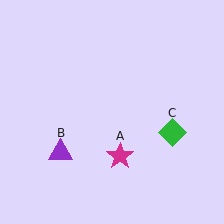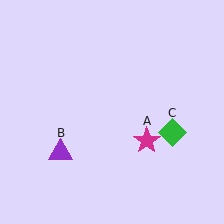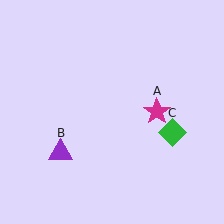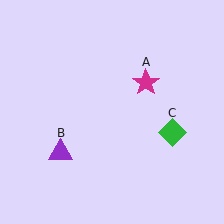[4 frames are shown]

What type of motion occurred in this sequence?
The magenta star (object A) rotated counterclockwise around the center of the scene.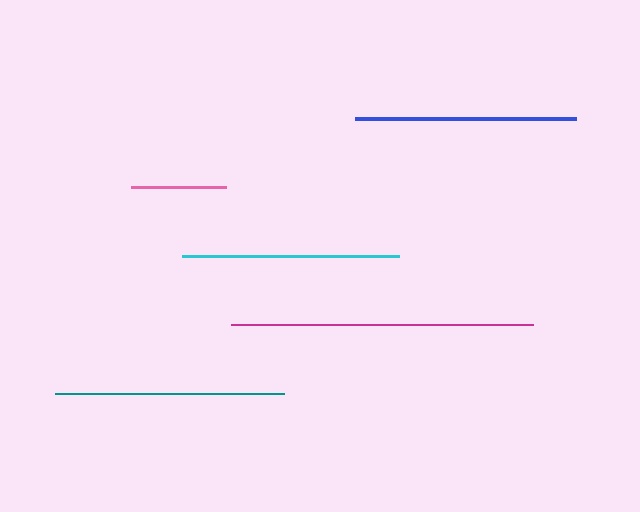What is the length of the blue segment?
The blue segment is approximately 221 pixels long.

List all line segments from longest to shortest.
From longest to shortest: magenta, teal, blue, cyan, pink.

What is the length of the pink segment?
The pink segment is approximately 96 pixels long.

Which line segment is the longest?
The magenta line is the longest at approximately 302 pixels.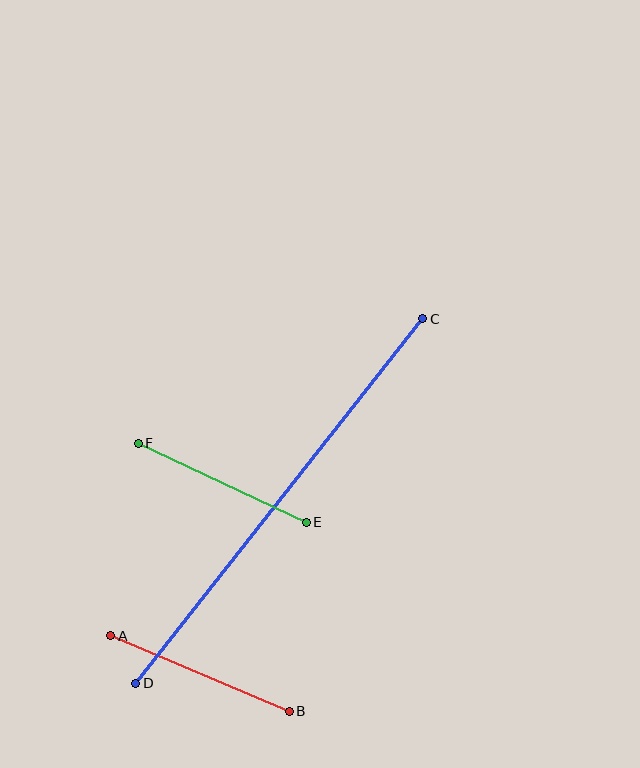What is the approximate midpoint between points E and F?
The midpoint is at approximately (222, 483) pixels.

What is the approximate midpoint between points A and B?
The midpoint is at approximately (200, 674) pixels.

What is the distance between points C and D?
The distance is approximately 464 pixels.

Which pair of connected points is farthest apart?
Points C and D are farthest apart.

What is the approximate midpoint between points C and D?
The midpoint is at approximately (279, 501) pixels.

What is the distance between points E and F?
The distance is approximately 186 pixels.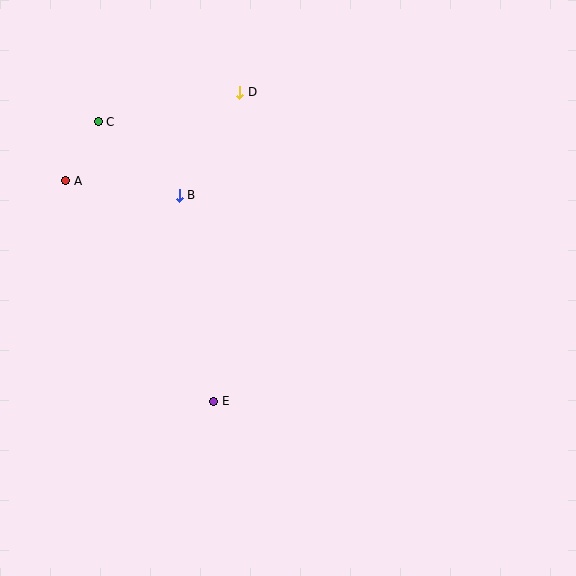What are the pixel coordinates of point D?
Point D is at (240, 92).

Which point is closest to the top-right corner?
Point D is closest to the top-right corner.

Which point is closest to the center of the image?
Point E at (214, 401) is closest to the center.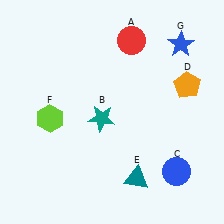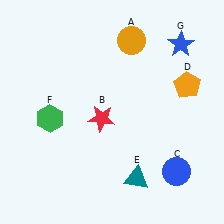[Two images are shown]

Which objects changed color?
A changed from red to orange. B changed from teal to red. F changed from lime to green.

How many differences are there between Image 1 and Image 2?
There are 3 differences between the two images.